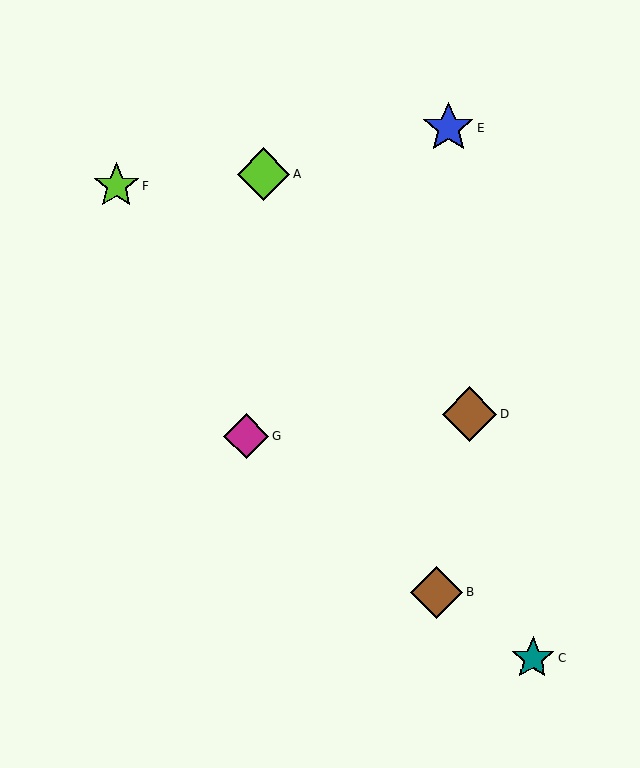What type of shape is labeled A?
Shape A is a lime diamond.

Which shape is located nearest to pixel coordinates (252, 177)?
The lime diamond (labeled A) at (264, 174) is nearest to that location.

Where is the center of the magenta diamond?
The center of the magenta diamond is at (246, 436).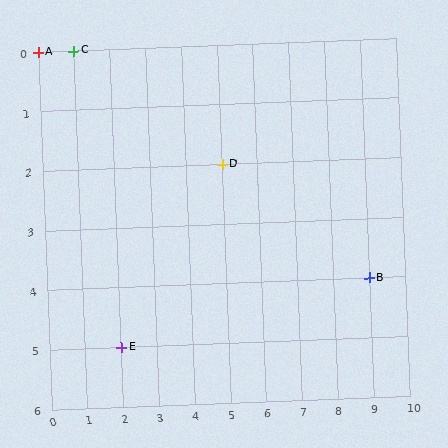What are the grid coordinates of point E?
Point E is at grid coordinates (2, 5).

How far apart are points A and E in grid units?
Points A and E are 2 columns and 5 rows apart (about 5.4 grid units diagonally).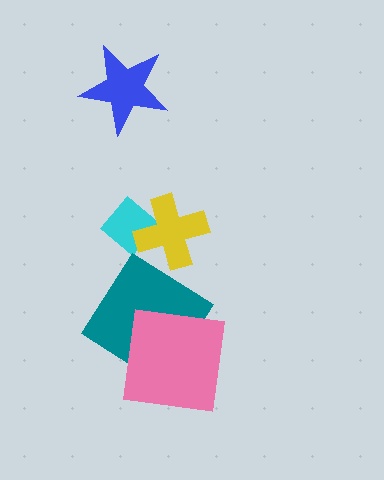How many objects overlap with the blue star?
0 objects overlap with the blue star.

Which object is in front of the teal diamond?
The pink square is in front of the teal diamond.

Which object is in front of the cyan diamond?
The yellow cross is in front of the cyan diamond.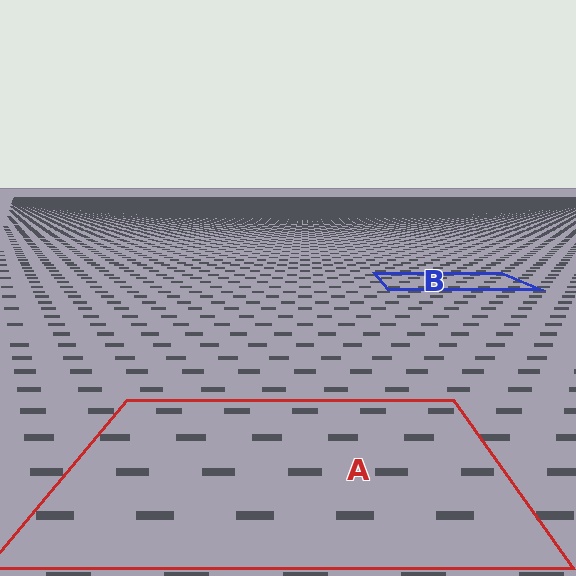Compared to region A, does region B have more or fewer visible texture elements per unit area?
Region B has more texture elements per unit area — they are packed more densely because it is farther away.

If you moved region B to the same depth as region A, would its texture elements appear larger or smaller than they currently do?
They would appear larger. At a closer depth, the same texture elements are projected at a bigger on-screen size.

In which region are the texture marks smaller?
The texture marks are smaller in region B, because it is farther away.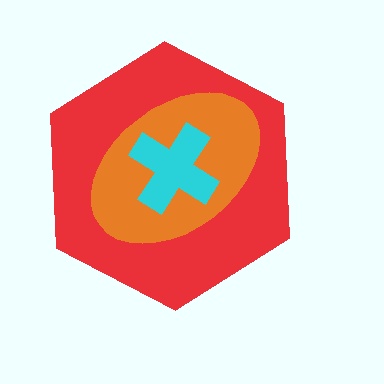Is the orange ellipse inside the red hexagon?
Yes.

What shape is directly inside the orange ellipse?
The cyan cross.